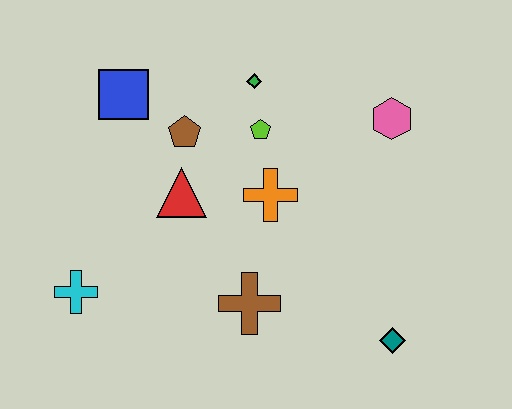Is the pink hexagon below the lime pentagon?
No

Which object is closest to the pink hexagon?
The lime pentagon is closest to the pink hexagon.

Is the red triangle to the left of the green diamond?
Yes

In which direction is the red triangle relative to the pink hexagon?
The red triangle is to the left of the pink hexagon.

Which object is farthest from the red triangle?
The teal diamond is farthest from the red triangle.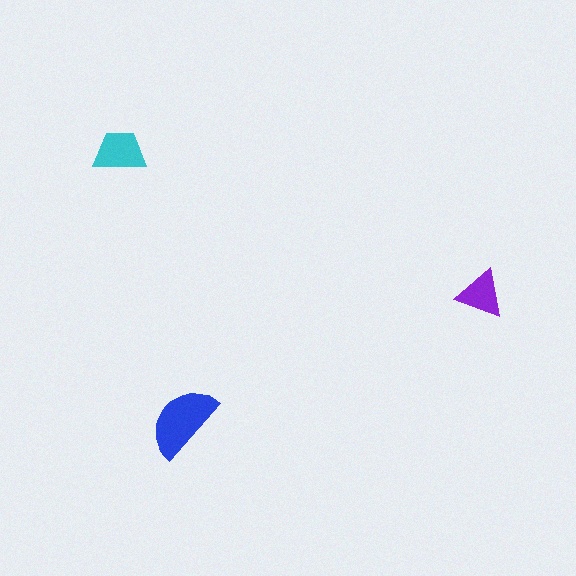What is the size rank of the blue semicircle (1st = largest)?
1st.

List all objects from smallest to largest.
The purple triangle, the cyan trapezoid, the blue semicircle.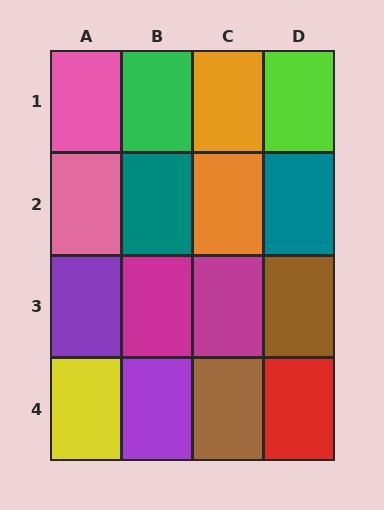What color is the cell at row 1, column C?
Orange.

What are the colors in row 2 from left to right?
Pink, teal, orange, teal.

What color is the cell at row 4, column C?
Brown.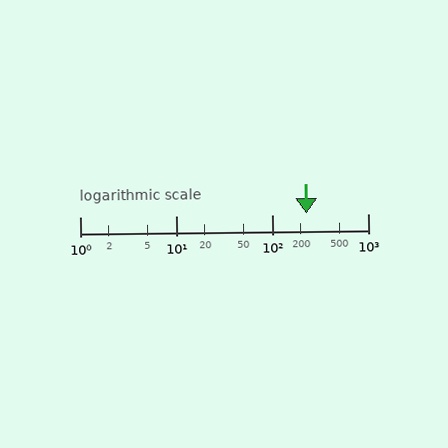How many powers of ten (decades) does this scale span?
The scale spans 3 decades, from 1 to 1000.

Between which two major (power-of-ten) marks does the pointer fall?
The pointer is between 100 and 1000.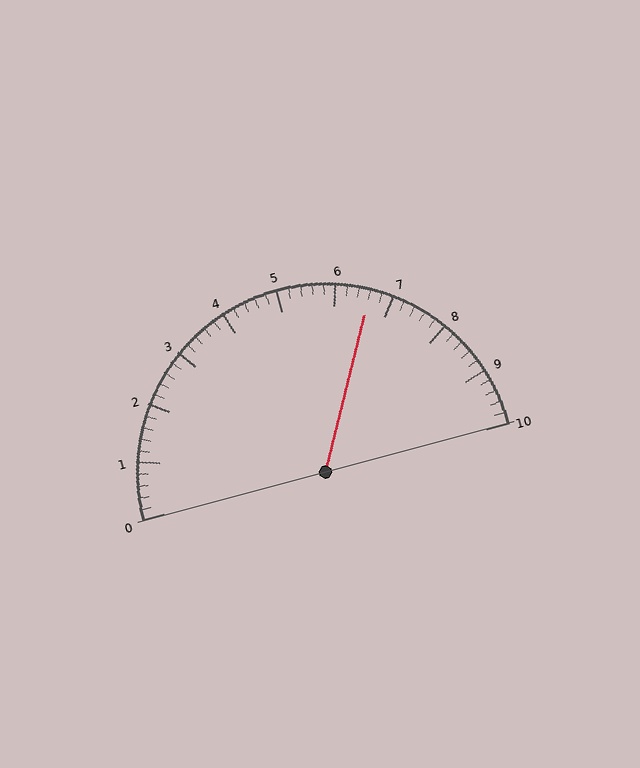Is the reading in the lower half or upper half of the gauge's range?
The reading is in the upper half of the range (0 to 10).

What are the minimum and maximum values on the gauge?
The gauge ranges from 0 to 10.